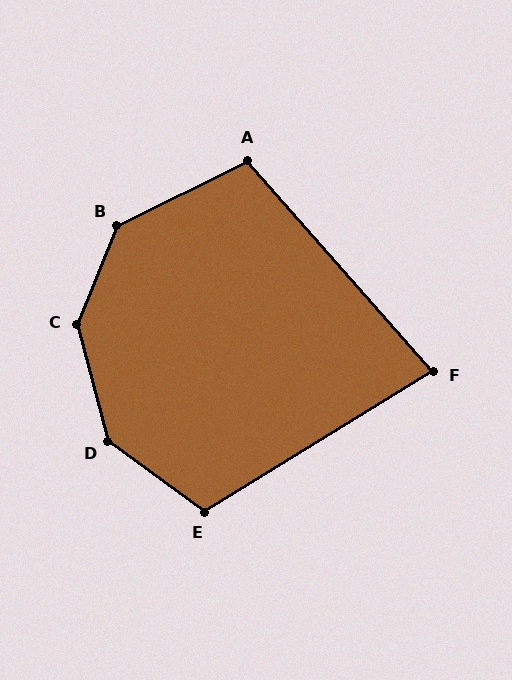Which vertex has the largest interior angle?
C, at approximately 143 degrees.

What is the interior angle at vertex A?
Approximately 105 degrees (obtuse).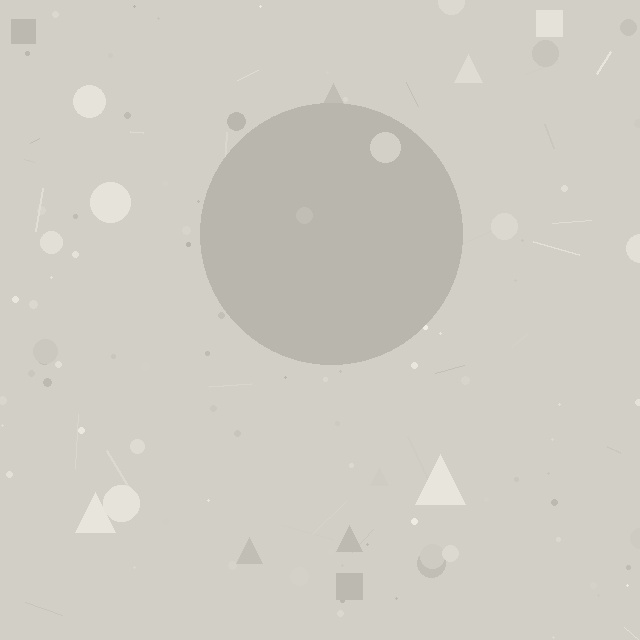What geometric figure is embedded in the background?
A circle is embedded in the background.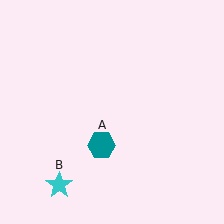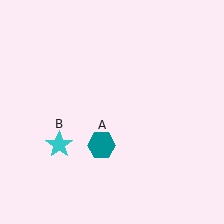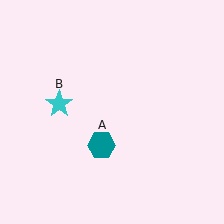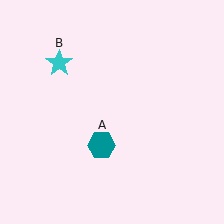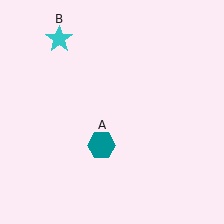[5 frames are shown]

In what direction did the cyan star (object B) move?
The cyan star (object B) moved up.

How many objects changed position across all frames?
1 object changed position: cyan star (object B).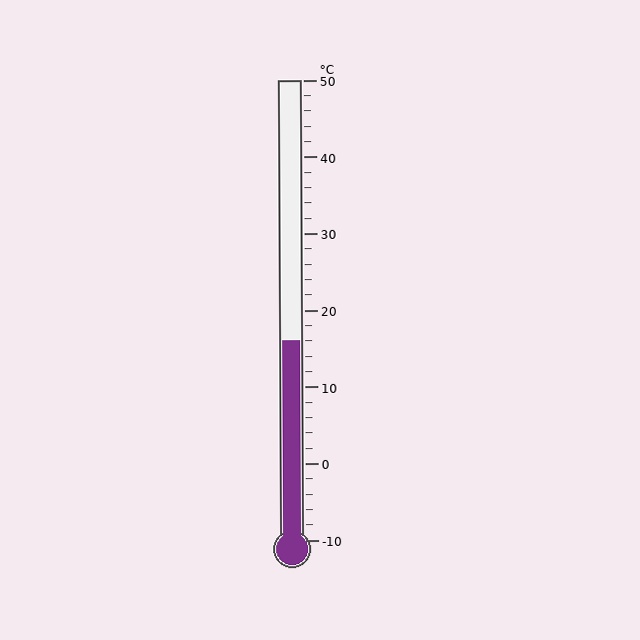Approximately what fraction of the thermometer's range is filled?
The thermometer is filled to approximately 45% of its range.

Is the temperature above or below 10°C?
The temperature is above 10°C.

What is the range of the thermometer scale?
The thermometer scale ranges from -10°C to 50°C.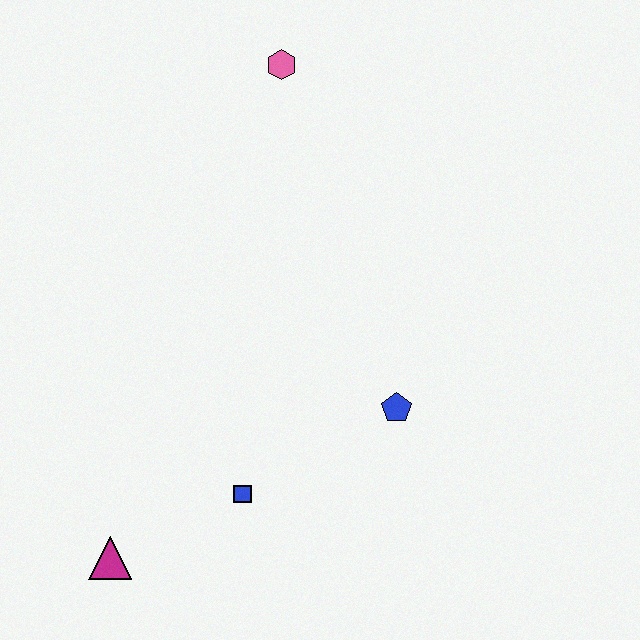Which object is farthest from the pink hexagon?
The magenta triangle is farthest from the pink hexagon.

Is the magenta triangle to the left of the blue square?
Yes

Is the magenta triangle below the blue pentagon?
Yes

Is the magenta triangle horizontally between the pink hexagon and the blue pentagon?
No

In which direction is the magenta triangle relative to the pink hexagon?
The magenta triangle is below the pink hexagon.